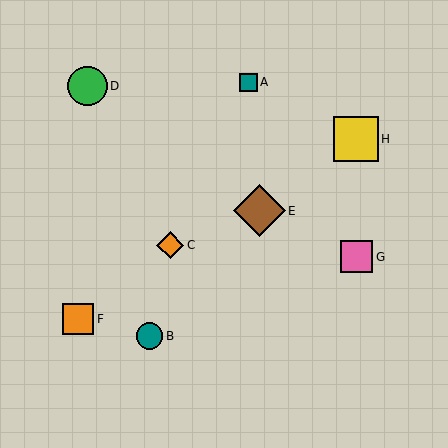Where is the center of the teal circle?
The center of the teal circle is at (150, 336).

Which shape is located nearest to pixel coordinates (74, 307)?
The orange square (labeled F) at (78, 319) is nearest to that location.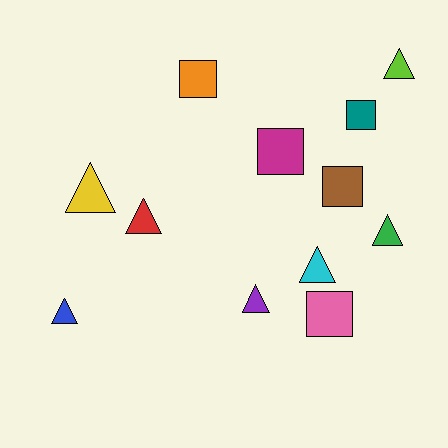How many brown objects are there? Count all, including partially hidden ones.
There is 1 brown object.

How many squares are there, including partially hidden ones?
There are 5 squares.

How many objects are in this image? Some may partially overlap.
There are 12 objects.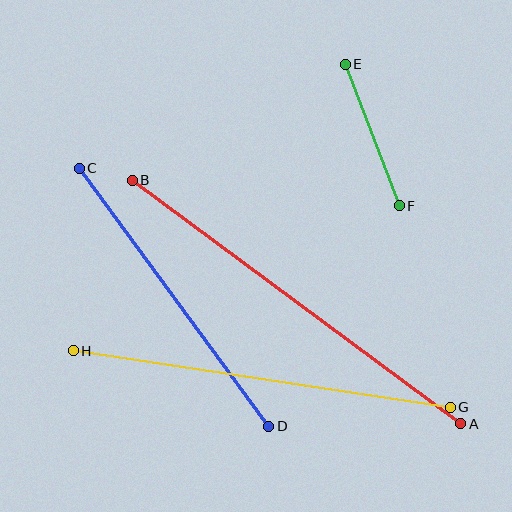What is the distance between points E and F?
The distance is approximately 151 pixels.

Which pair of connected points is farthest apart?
Points A and B are farthest apart.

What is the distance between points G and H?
The distance is approximately 381 pixels.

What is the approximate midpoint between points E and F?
The midpoint is at approximately (372, 135) pixels.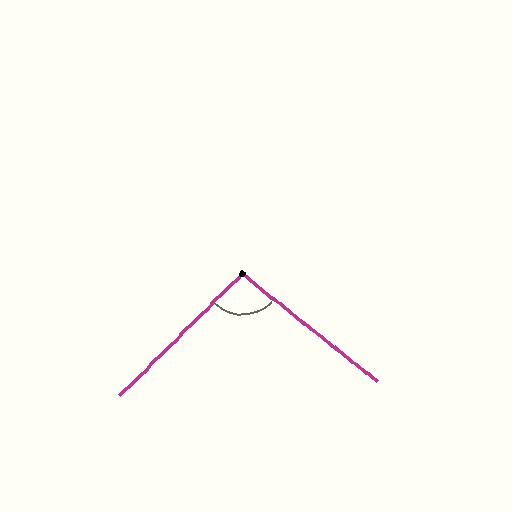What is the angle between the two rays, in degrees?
Approximately 97 degrees.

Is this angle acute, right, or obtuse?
It is obtuse.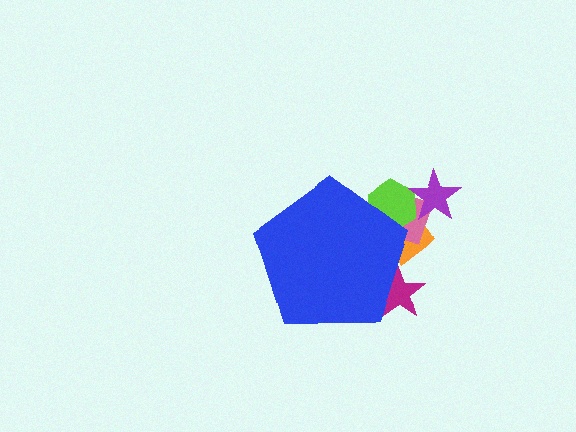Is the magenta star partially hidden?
Yes, the magenta star is partially hidden behind the blue pentagon.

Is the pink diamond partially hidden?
Yes, the pink diamond is partially hidden behind the blue pentagon.